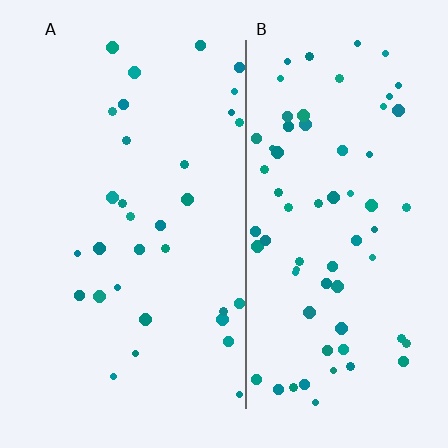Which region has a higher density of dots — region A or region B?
B (the right).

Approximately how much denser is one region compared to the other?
Approximately 2.2× — region B over region A.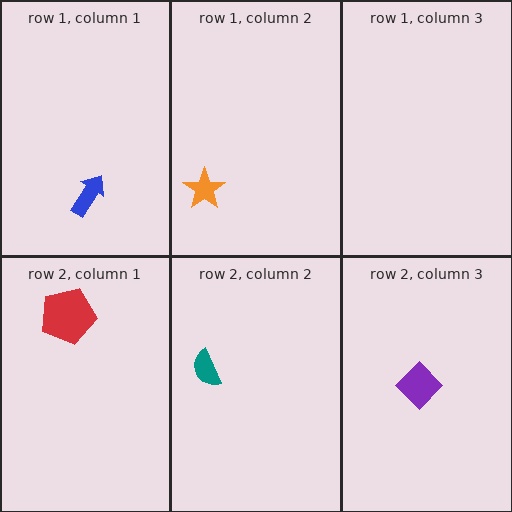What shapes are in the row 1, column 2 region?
The orange star.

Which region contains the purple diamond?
The row 2, column 3 region.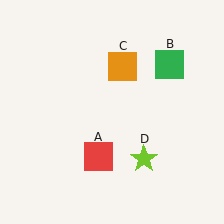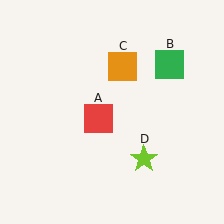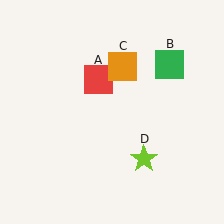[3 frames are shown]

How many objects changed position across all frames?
1 object changed position: red square (object A).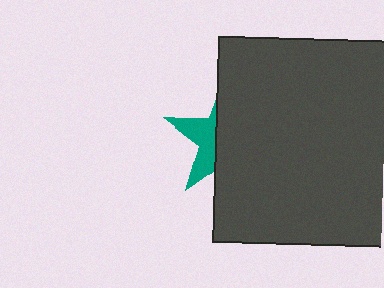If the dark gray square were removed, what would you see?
You would see the complete teal star.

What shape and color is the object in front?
The object in front is a dark gray square.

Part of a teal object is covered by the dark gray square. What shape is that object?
It is a star.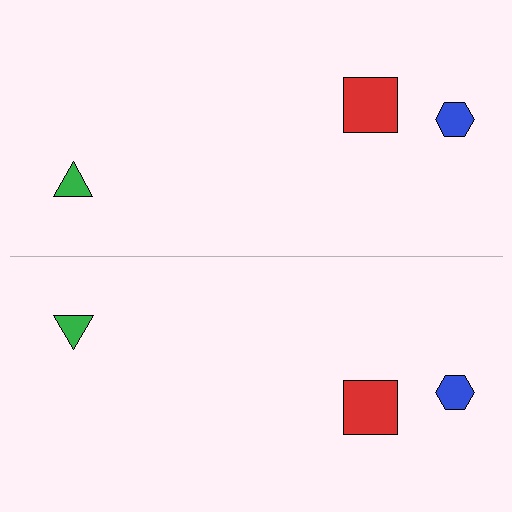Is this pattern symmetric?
Yes, this pattern has bilateral (reflection) symmetry.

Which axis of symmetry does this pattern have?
The pattern has a horizontal axis of symmetry running through the center of the image.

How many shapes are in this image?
There are 6 shapes in this image.